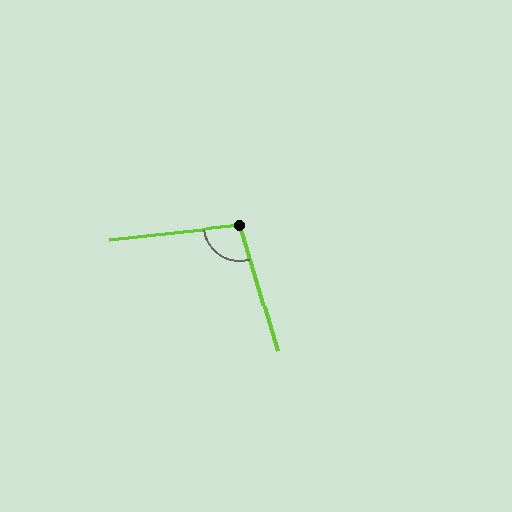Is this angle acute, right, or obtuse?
It is obtuse.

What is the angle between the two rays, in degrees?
Approximately 100 degrees.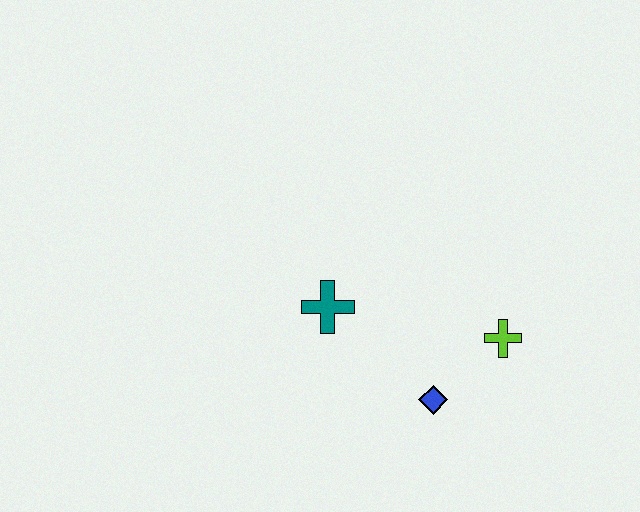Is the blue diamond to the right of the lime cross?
No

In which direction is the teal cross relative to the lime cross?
The teal cross is to the left of the lime cross.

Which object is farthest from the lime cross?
The teal cross is farthest from the lime cross.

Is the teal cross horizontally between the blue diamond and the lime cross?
No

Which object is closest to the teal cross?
The blue diamond is closest to the teal cross.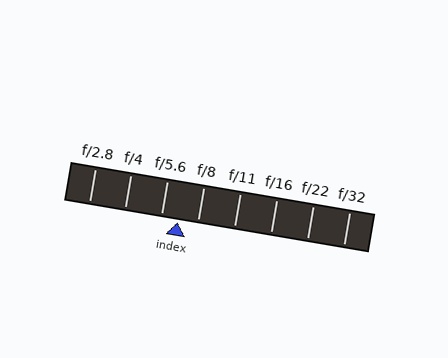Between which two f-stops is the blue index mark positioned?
The index mark is between f/5.6 and f/8.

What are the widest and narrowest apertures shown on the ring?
The widest aperture shown is f/2.8 and the narrowest is f/32.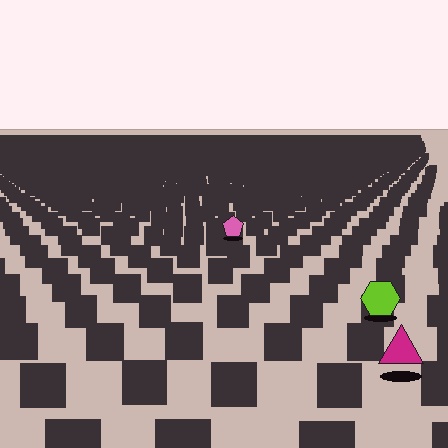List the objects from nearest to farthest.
From nearest to farthest: the magenta triangle, the lime hexagon, the pink pentagon.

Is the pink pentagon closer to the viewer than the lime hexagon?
No. The lime hexagon is closer — you can tell from the texture gradient: the ground texture is coarser near it.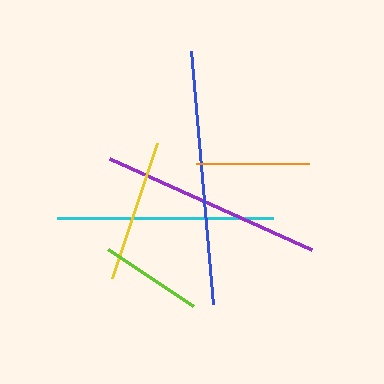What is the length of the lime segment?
The lime segment is approximately 103 pixels long.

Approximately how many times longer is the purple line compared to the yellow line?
The purple line is approximately 1.6 times the length of the yellow line.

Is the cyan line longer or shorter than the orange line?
The cyan line is longer than the orange line.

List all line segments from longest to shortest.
From longest to shortest: blue, purple, cyan, yellow, orange, lime.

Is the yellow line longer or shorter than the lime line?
The yellow line is longer than the lime line.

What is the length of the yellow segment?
The yellow segment is approximately 142 pixels long.